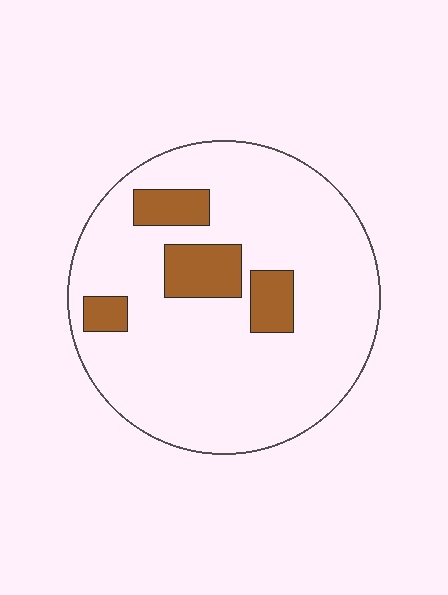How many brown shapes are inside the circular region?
4.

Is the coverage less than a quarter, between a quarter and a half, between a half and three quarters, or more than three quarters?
Less than a quarter.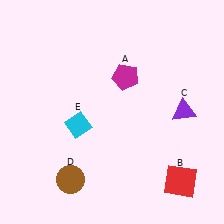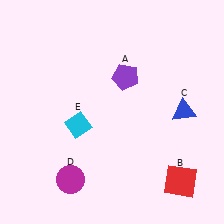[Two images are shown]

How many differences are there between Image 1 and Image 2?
There are 3 differences between the two images.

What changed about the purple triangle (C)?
In Image 1, C is purple. In Image 2, it changed to blue.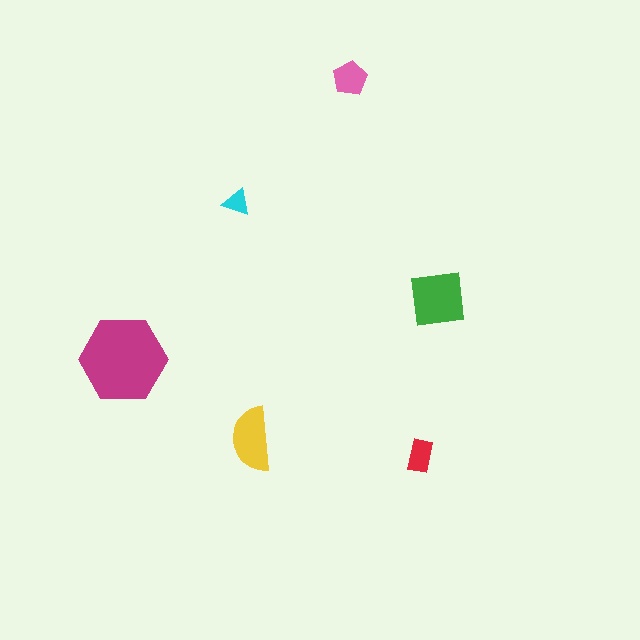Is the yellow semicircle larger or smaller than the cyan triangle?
Larger.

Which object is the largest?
The magenta hexagon.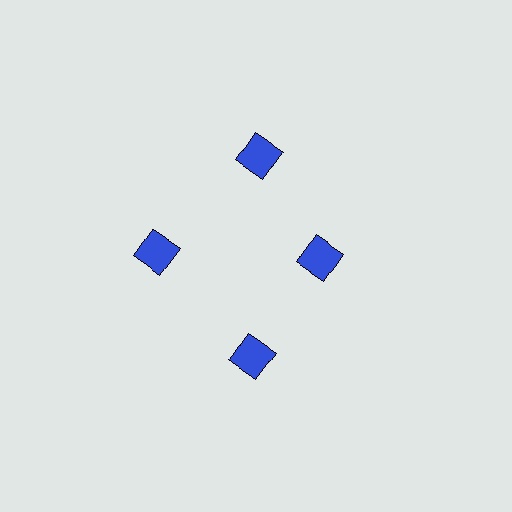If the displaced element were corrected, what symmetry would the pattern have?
It would have 4-fold rotational symmetry — the pattern would map onto itself every 90 degrees.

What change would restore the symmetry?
The symmetry would be restored by moving it outward, back onto the ring so that all 4 diamonds sit at equal angles and equal distance from the center.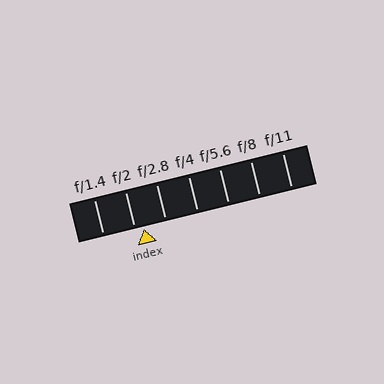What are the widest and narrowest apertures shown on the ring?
The widest aperture shown is f/1.4 and the narrowest is f/11.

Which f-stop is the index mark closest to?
The index mark is closest to f/2.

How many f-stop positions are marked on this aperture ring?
There are 7 f-stop positions marked.